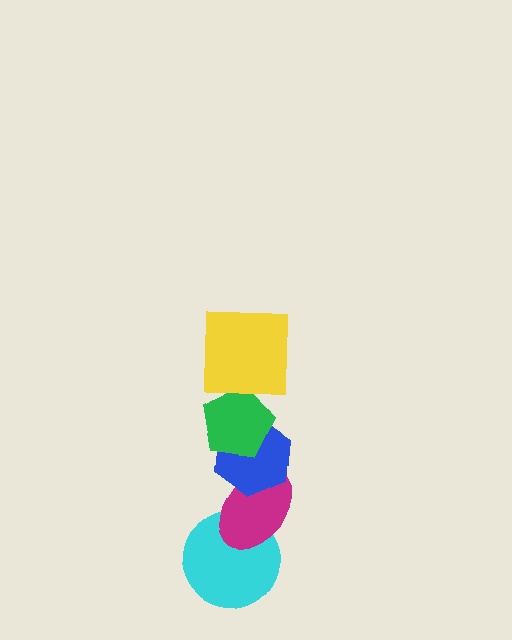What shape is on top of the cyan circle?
The magenta ellipse is on top of the cyan circle.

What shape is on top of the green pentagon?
The yellow square is on top of the green pentagon.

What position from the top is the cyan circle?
The cyan circle is 5th from the top.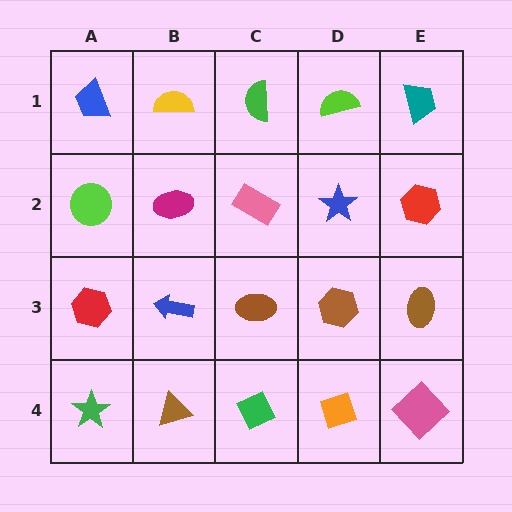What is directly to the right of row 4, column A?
A brown triangle.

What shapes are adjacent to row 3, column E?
A red hexagon (row 2, column E), a pink diamond (row 4, column E), a brown hexagon (row 3, column D).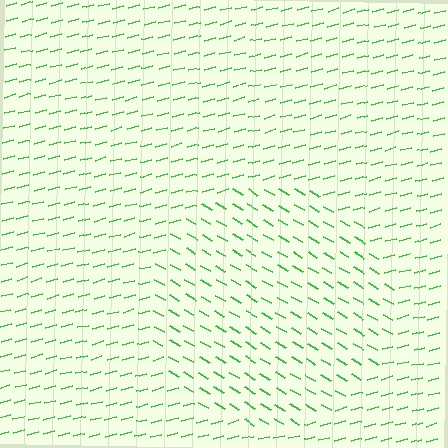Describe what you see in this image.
The image is filled with small green line segments. A circle region in the image has lines oriented differently from the surrounding lines, creating a visible texture boundary.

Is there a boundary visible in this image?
Yes, there is a texture boundary formed by a change in line orientation.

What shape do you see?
I see a circle.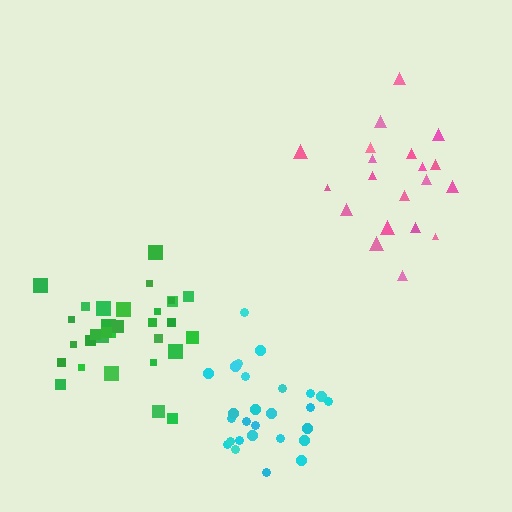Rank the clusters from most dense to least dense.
green, cyan, pink.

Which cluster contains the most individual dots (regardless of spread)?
Green (31).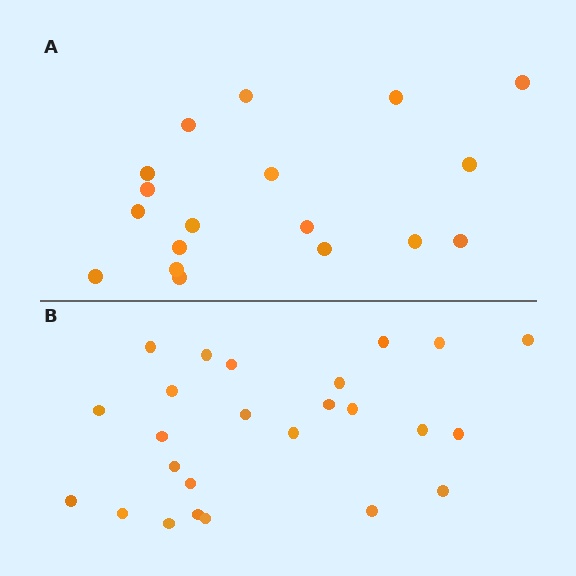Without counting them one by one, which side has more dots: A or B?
Region B (the bottom region) has more dots.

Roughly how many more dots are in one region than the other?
Region B has roughly 8 or so more dots than region A.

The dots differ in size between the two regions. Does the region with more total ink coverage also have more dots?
No. Region A has more total ink coverage because its dots are larger, but region B actually contains more individual dots. Total area can be misleading — the number of items is what matters here.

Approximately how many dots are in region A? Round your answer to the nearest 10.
About 20 dots. (The exact count is 18, which rounds to 20.)